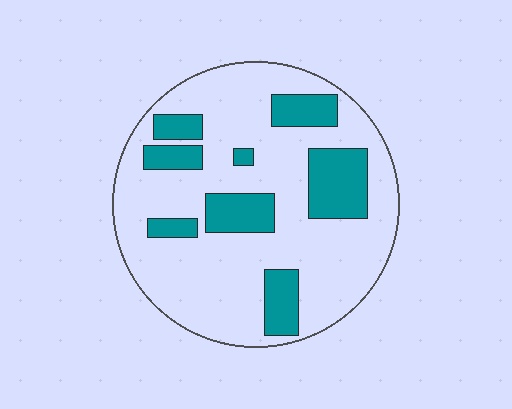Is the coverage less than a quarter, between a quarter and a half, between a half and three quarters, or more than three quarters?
Less than a quarter.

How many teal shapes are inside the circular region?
8.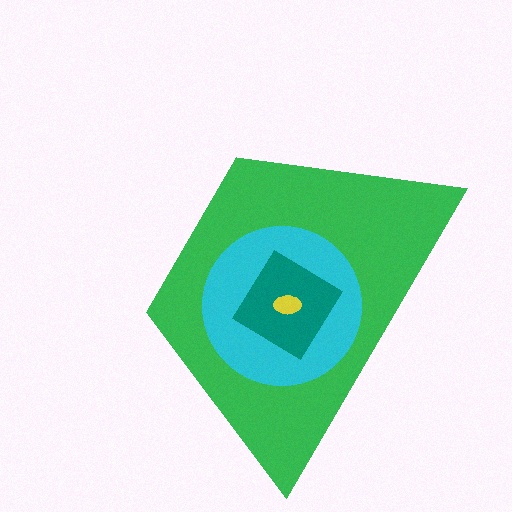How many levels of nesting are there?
4.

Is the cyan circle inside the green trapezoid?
Yes.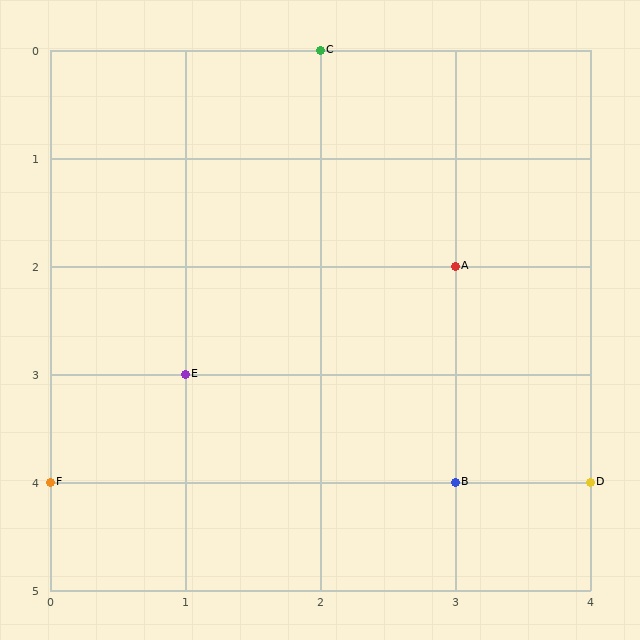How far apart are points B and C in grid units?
Points B and C are 1 column and 4 rows apart (about 4.1 grid units diagonally).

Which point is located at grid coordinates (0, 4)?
Point F is at (0, 4).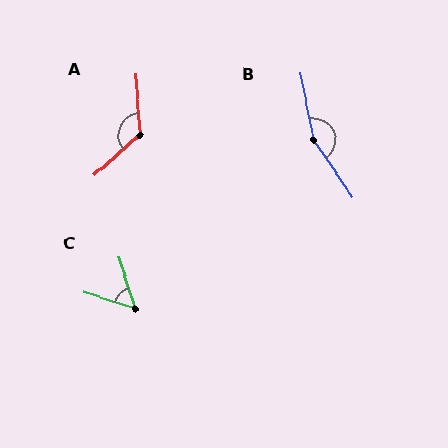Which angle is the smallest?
C, at approximately 54 degrees.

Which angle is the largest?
B, at approximately 157 degrees.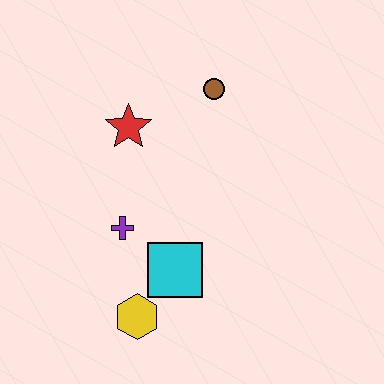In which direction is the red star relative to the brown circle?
The red star is to the left of the brown circle.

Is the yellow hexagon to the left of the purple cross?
No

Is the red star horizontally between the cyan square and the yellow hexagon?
No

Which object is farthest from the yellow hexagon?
The brown circle is farthest from the yellow hexagon.